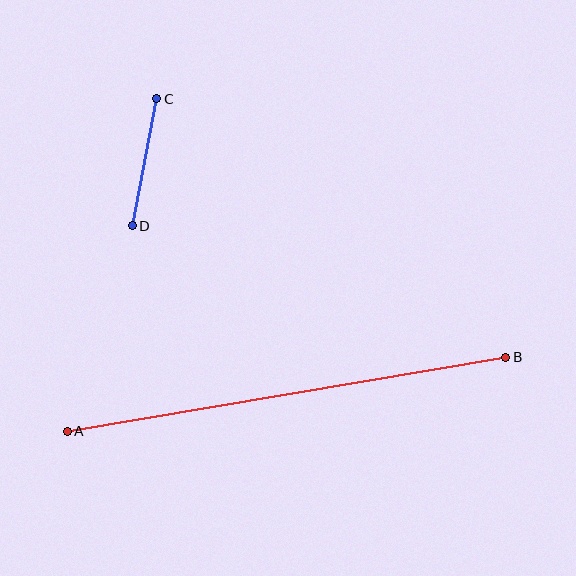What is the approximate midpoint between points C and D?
The midpoint is at approximately (144, 162) pixels.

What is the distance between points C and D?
The distance is approximately 129 pixels.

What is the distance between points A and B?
The distance is approximately 445 pixels.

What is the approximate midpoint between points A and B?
The midpoint is at approximately (286, 394) pixels.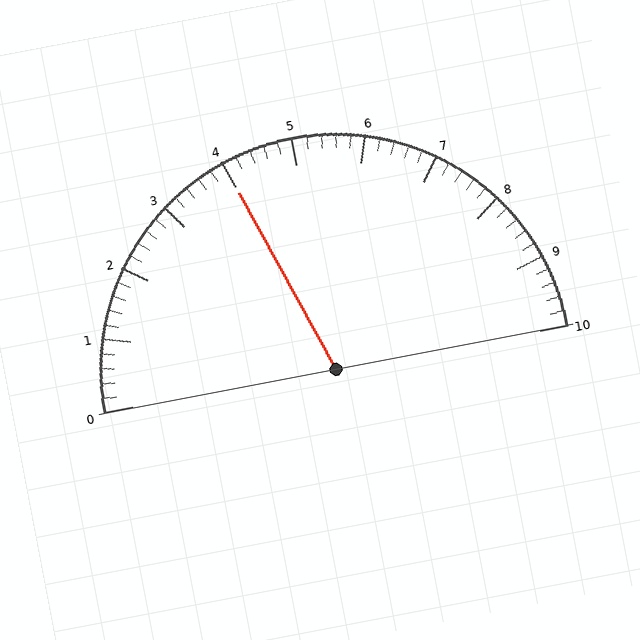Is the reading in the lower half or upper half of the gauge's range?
The reading is in the lower half of the range (0 to 10).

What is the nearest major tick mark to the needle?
The nearest major tick mark is 4.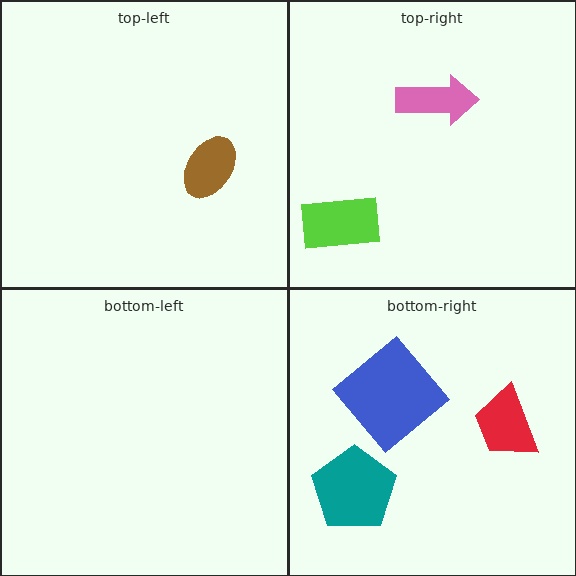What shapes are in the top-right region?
The pink arrow, the lime rectangle.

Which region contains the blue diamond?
The bottom-right region.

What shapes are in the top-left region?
The brown ellipse.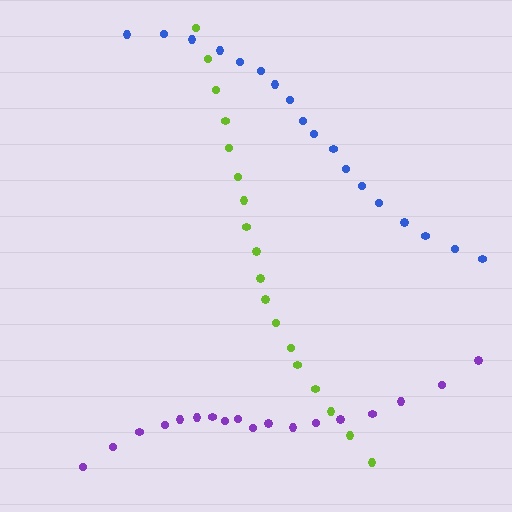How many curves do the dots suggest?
There are 3 distinct paths.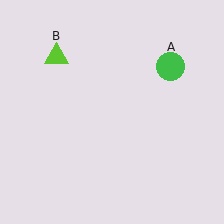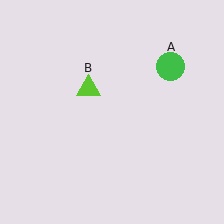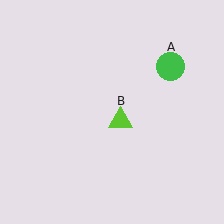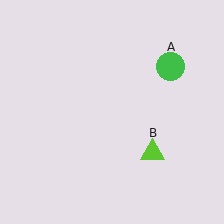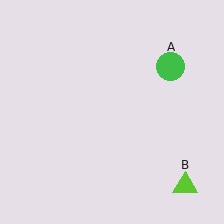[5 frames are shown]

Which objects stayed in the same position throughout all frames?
Green circle (object A) remained stationary.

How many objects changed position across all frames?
1 object changed position: lime triangle (object B).